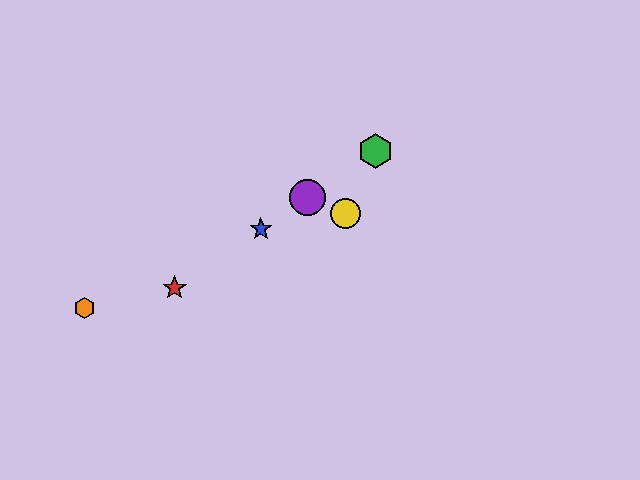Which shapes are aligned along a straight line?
The red star, the blue star, the green hexagon, the purple circle are aligned along a straight line.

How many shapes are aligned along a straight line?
4 shapes (the red star, the blue star, the green hexagon, the purple circle) are aligned along a straight line.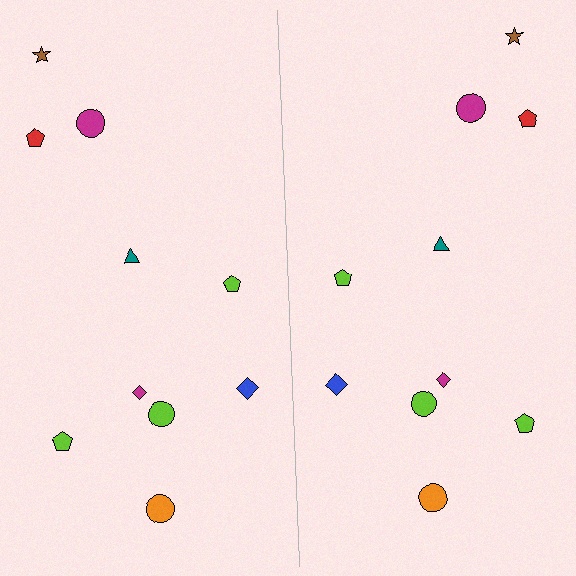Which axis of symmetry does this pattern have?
The pattern has a vertical axis of symmetry running through the center of the image.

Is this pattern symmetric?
Yes, this pattern has bilateral (reflection) symmetry.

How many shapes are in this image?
There are 20 shapes in this image.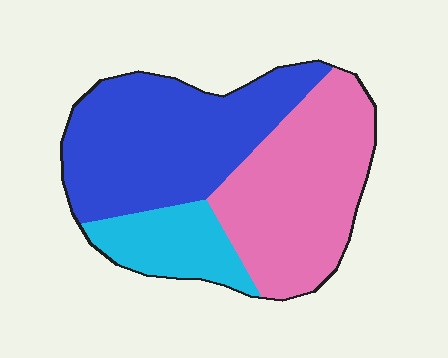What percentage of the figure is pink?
Pink takes up about two fifths (2/5) of the figure.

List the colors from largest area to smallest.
From largest to smallest: blue, pink, cyan.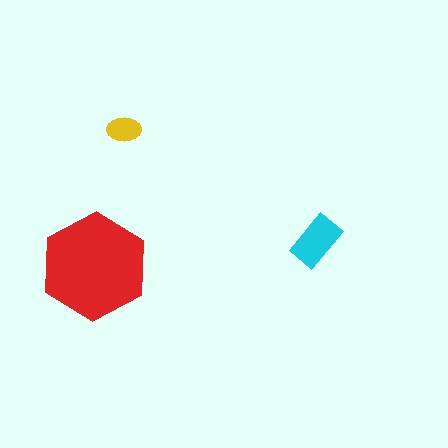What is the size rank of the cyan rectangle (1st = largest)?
2nd.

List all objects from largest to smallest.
The red hexagon, the cyan rectangle, the yellow ellipse.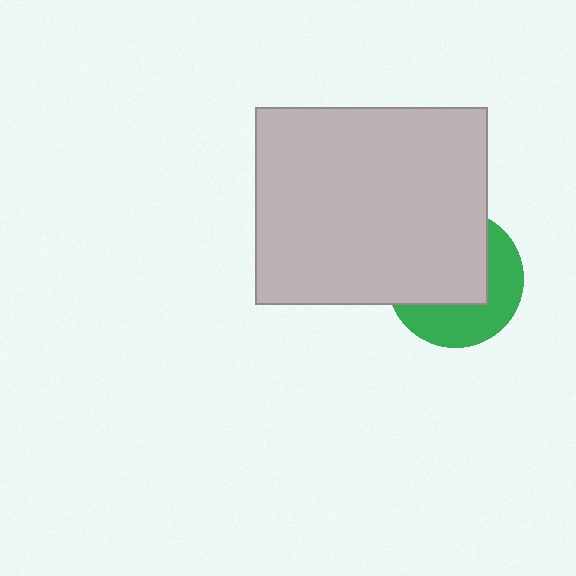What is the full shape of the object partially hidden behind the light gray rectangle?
The partially hidden object is a green circle.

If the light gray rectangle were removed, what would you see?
You would see the complete green circle.